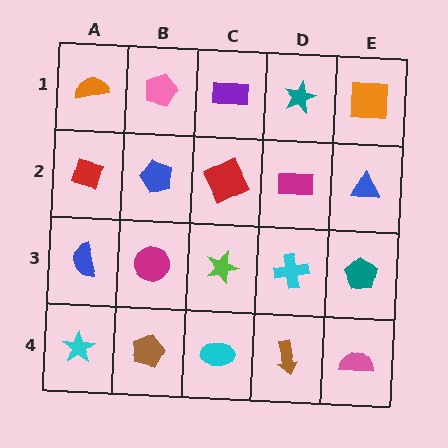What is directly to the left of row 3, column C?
A magenta circle.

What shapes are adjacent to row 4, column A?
A blue semicircle (row 3, column A), a brown pentagon (row 4, column B).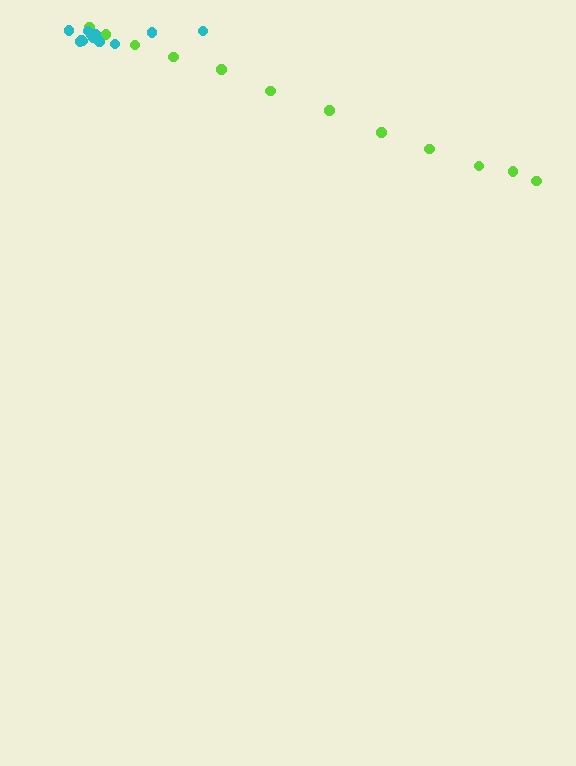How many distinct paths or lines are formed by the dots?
There are 2 distinct paths.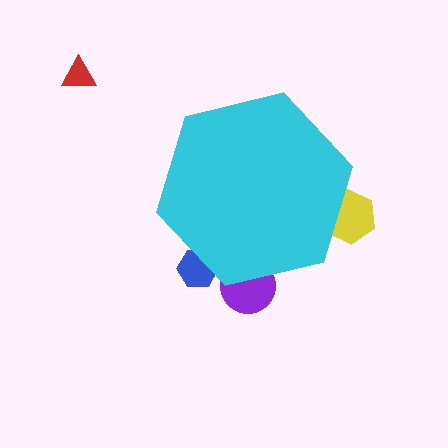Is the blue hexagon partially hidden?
Yes, the blue hexagon is partially hidden behind the cyan hexagon.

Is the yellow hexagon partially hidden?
Yes, the yellow hexagon is partially hidden behind the cyan hexagon.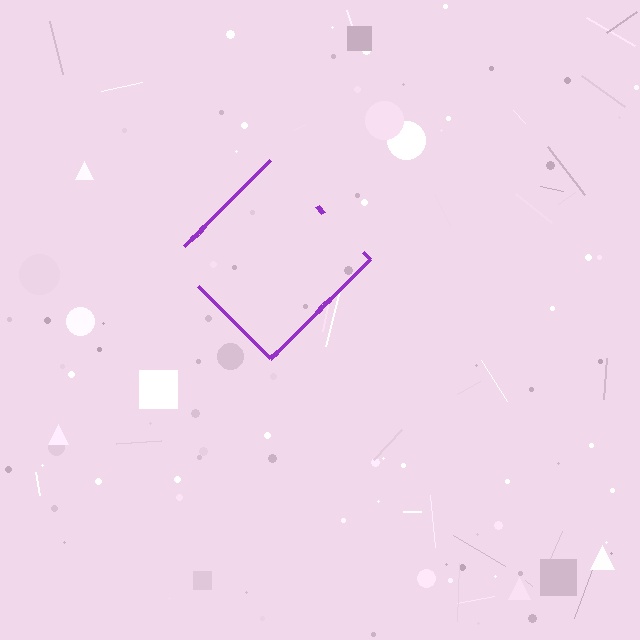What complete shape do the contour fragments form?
The contour fragments form a diamond.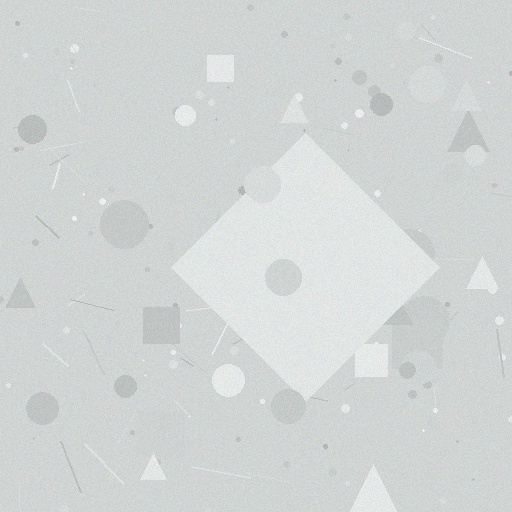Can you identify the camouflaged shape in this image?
The camouflaged shape is a diamond.